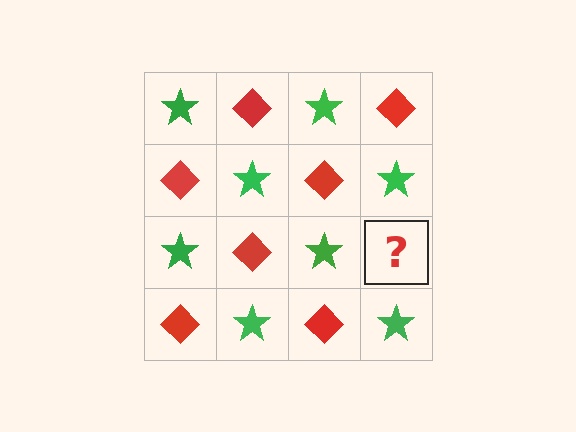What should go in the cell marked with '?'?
The missing cell should contain a red diamond.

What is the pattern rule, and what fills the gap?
The rule is that it alternates green star and red diamond in a checkerboard pattern. The gap should be filled with a red diamond.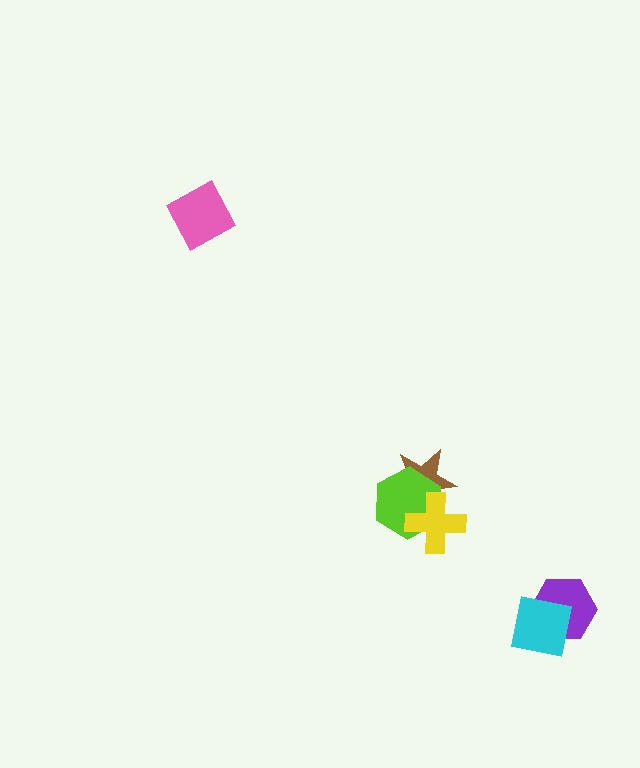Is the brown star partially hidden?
Yes, it is partially covered by another shape.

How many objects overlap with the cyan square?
1 object overlaps with the cyan square.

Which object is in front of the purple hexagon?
The cyan square is in front of the purple hexagon.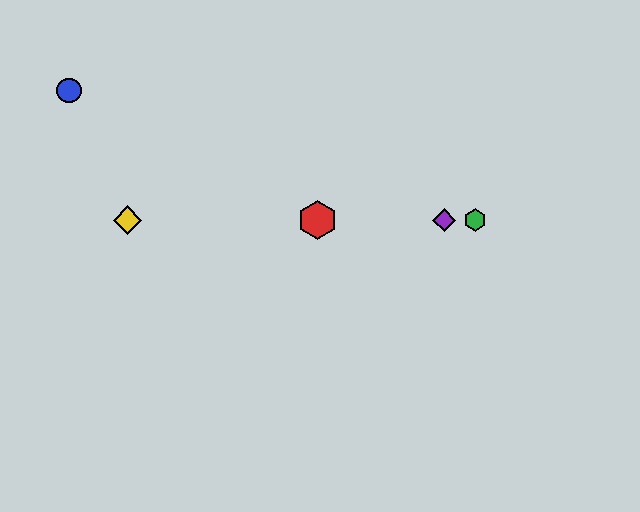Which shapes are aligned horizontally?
The red hexagon, the green hexagon, the yellow diamond, the purple diamond are aligned horizontally.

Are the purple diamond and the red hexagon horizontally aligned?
Yes, both are at y≈220.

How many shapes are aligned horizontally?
4 shapes (the red hexagon, the green hexagon, the yellow diamond, the purple diamond) are aligned horizontally.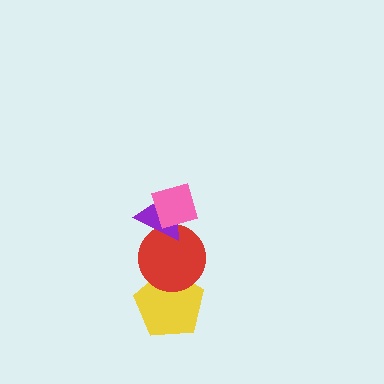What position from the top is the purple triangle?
The purple triangle is 2nd from the top.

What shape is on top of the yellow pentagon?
The red circle is on top of the yellow pentagon.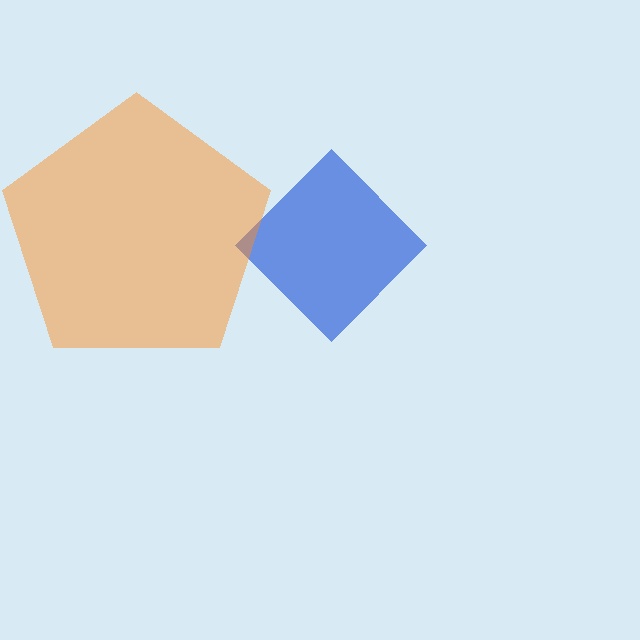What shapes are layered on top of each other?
The layered shapes are: a blue diamond, an orange pentagon.